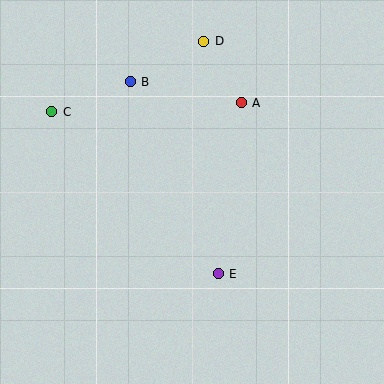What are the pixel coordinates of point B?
Point B is at (130, 82).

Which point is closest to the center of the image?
Point E at (218, 274) is closest to the center.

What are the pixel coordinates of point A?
Point A is at (241, 103).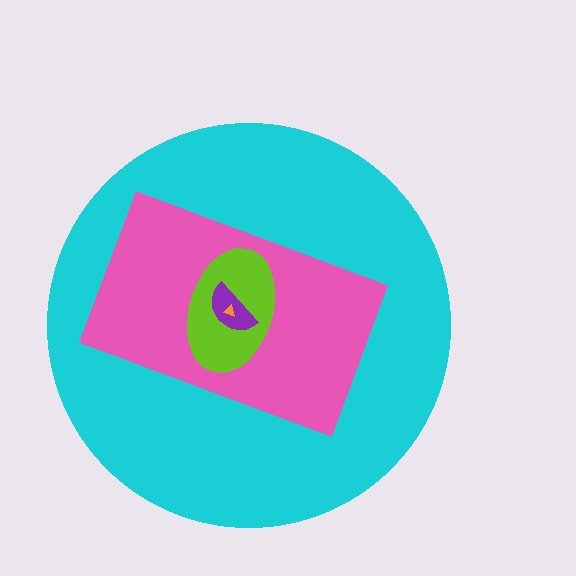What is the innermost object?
The orange triangle.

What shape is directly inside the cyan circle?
The pink rectangle.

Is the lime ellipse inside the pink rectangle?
Yes.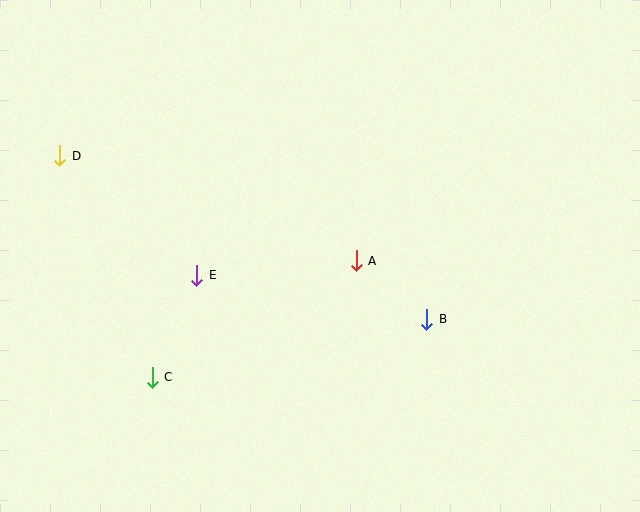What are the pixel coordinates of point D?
Point D is at (60, 156).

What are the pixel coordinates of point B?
Point B is at (427, 319).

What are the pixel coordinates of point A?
Point A is at (356, 261).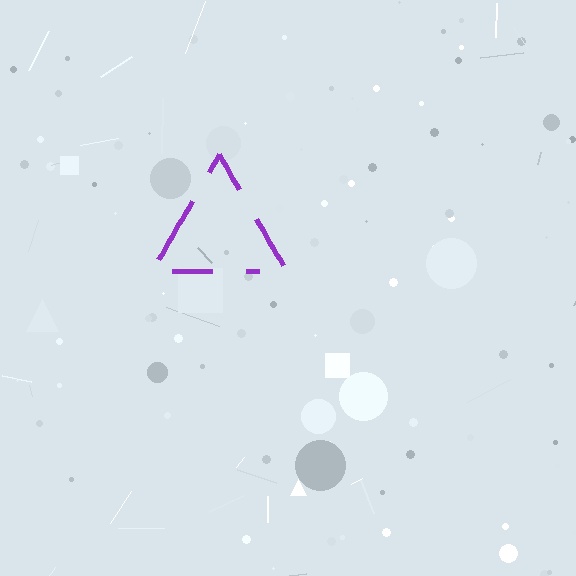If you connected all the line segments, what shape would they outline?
They would outline a triangle.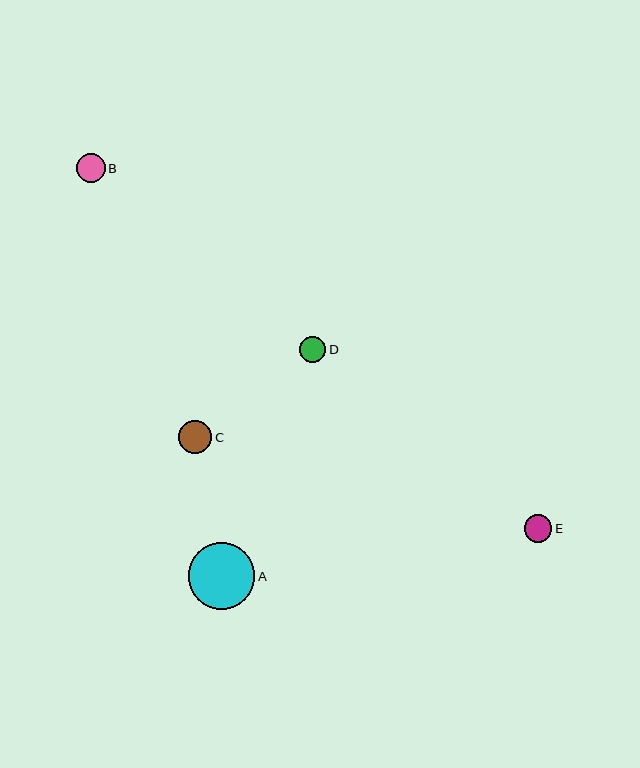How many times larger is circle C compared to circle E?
Circle C is approximately 1.2 times the size of circle E.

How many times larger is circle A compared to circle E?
Circle A is approximately 2.4 times the size of circle E.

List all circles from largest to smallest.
From largest to smallest: A, C, B, E, D.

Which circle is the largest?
Circle A is the largest with a size of approximately 66 pixels.